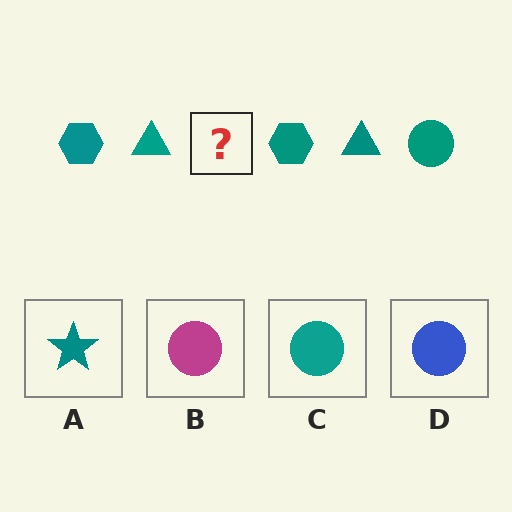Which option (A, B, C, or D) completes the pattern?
C.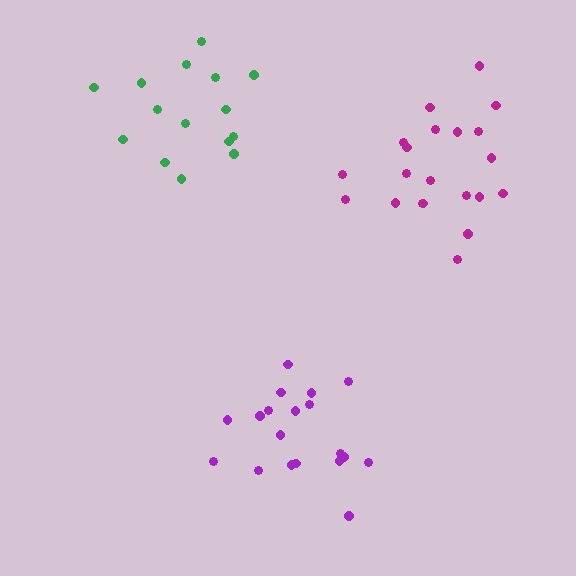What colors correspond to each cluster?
The clusters are colored: purple, green, magenta.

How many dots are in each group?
Group 1: 19 dots, Group 2: 15 dots, Group 3: 21 dots (55 total).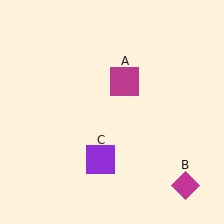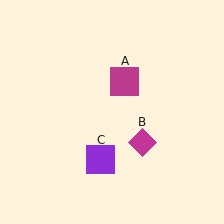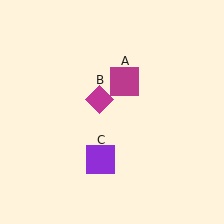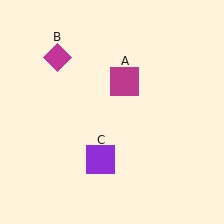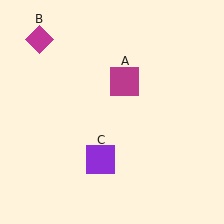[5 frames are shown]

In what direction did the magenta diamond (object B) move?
The magenta diamond (object B) moved up and to the left.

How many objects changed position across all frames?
1 object changed position: magenta diamond (object B).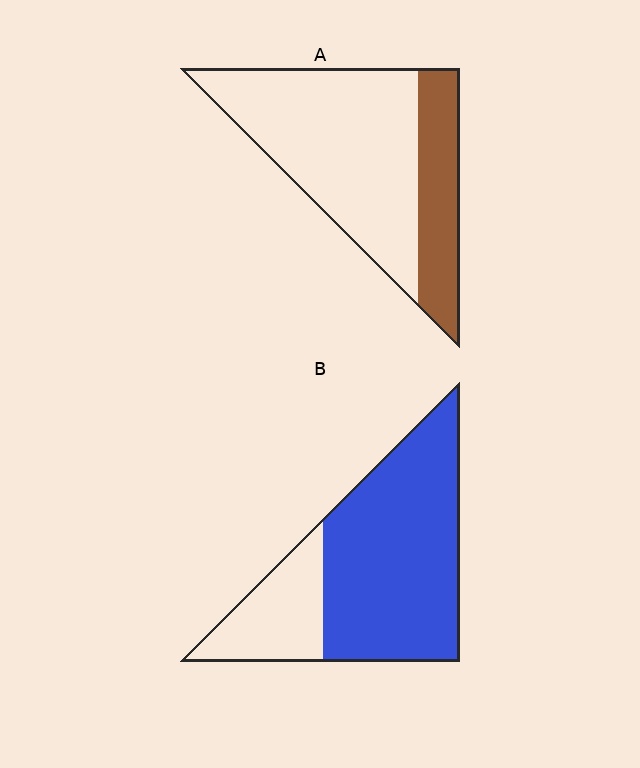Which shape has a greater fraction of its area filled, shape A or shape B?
Shape B.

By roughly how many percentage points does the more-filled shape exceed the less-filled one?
By roughly 45 percentage points (B over A).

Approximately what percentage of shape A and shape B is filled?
A is approximately 30% and B is approximately 75%.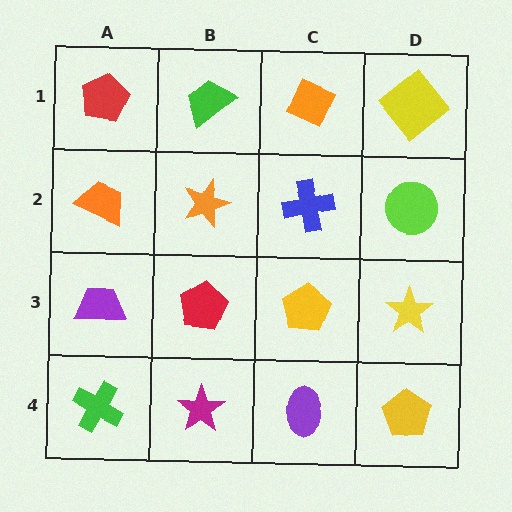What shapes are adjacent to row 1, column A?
An orange trapezoid (row 2, column A), a green trapezoid (row 1, column B).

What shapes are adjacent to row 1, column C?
A blue cross (row 2, column C), a green trapezoid (row 1, column B), a yellow diamond (row 1, column D).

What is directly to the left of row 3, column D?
A yellow pentagon.